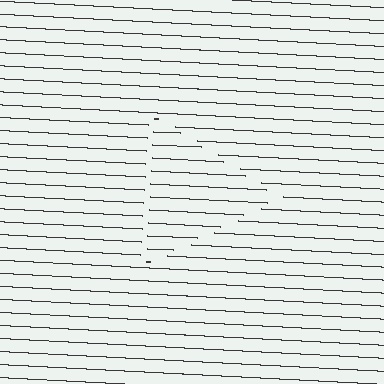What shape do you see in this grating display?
An illusory triangle. The interior of the shape contains the same grating, shifted by half a period — the contour is defined by the phase discontinuity where line-ends from the inner and outer gratings abut.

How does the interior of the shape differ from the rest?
The interior of the shape contains the same grating, shifted by half a period — the contour is defined by the phase discontinuity where line-ends from the inner and outer gratings abut.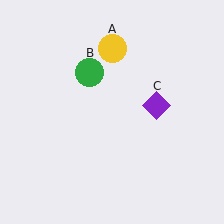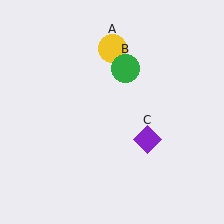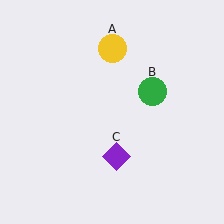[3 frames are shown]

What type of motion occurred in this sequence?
The green circle (object B), purple diamond (object C) rotated clockwise around the center of the scene.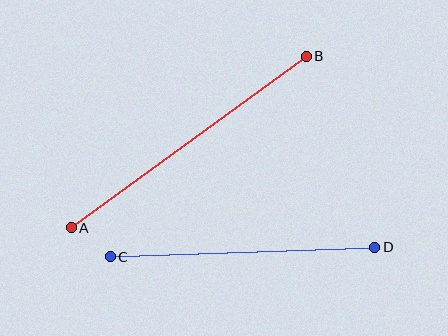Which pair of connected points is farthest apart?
Points A and B are farthest apart.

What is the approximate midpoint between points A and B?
The midpoint is at approximately (189, 142) pixels.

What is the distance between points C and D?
The distance is approximately 265 pixels.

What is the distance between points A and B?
The distance is approximately 291 pixels.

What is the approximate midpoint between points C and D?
The midpoint is at approximately (242, 252) pixels.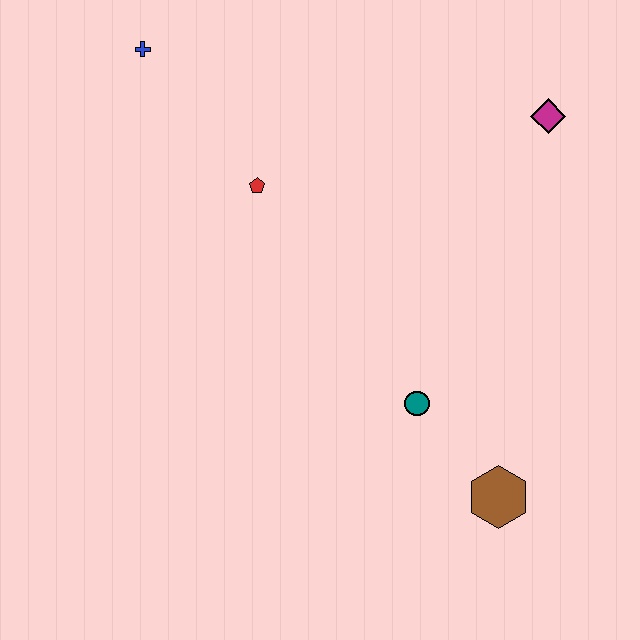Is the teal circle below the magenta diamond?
Yes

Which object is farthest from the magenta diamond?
The blue cross is farthest from the magenta diamond.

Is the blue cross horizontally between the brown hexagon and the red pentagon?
No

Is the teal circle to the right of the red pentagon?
Yes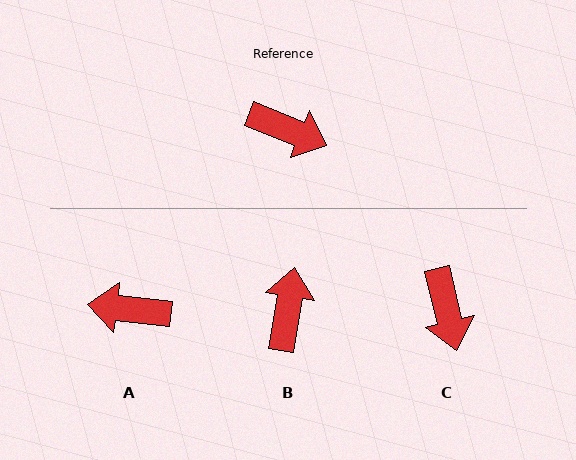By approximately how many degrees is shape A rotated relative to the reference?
Approximately 164 degrees clockwise.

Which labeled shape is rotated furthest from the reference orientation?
A, about 164 degrees away.